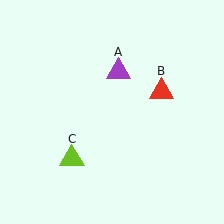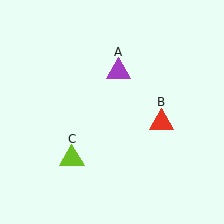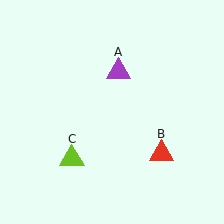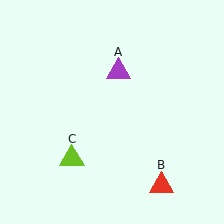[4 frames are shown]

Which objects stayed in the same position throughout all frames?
Purple triangle (object A) and lime triangle (object C) remained stationary.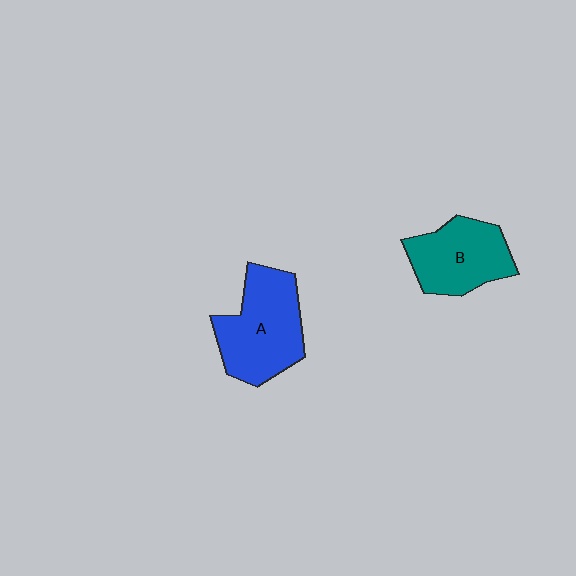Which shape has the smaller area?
Shape B (teal).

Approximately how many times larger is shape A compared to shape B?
Approximately 1.2 times.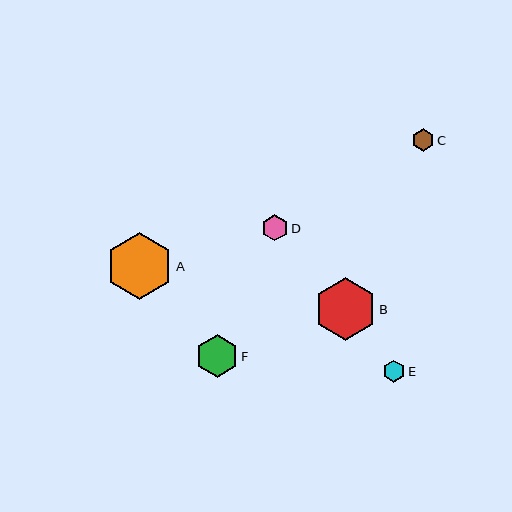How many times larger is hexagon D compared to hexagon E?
Hexagon D is approximately 1.2 times the size of hexagon E.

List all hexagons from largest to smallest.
From largest to smallest: A, B, F, D, C, E.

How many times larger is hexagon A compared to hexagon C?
Hexagon A is approximately 3.0 times the size of hexagon C.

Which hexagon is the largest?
Hexagon A is the largest with a size of approximately 66 pixels.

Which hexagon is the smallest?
Hexagon E is the smallest with a size of approximately 22 pixels.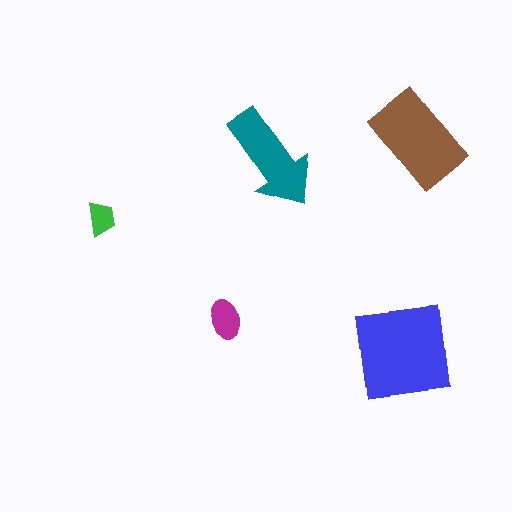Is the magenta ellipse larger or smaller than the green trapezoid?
Larger.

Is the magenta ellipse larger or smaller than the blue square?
Smaller.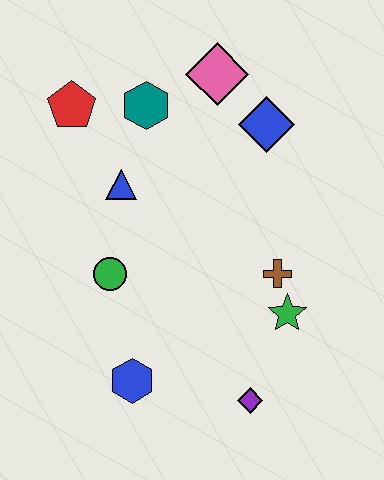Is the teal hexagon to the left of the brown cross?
Yes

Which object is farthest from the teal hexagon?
The purple diamond is farthest from the teal hexagon.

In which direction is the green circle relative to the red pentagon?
The green circle is below the red pentagon.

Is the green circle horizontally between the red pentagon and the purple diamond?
Yes